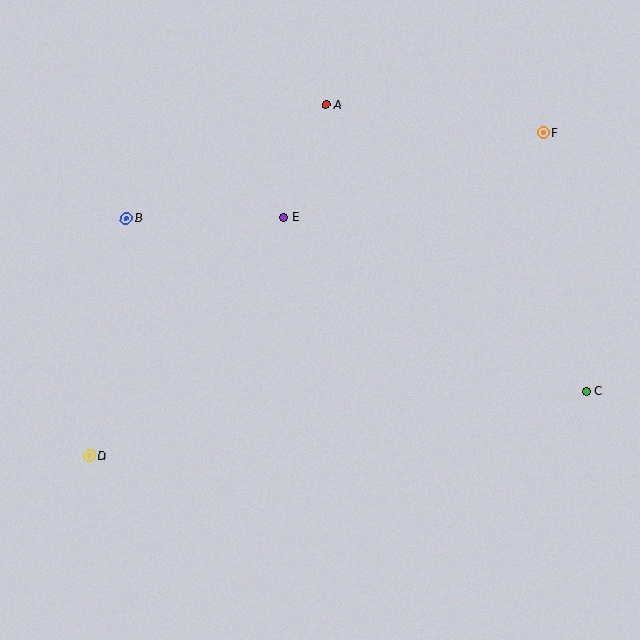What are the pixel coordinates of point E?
Point E is at (283, 217).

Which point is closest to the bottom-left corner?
Point D is closest to the bottom-left corner.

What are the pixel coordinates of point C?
Point C is at (586, 391).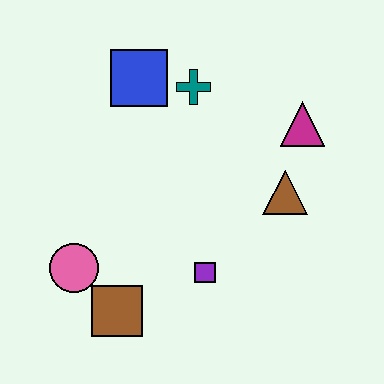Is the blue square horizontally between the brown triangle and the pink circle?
Yes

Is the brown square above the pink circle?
No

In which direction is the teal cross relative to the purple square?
The teal cross is above the purple square.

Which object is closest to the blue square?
The teal cross is closest to the blue square.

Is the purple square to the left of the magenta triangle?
Yes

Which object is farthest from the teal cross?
The brown square is farthest from the teal cross.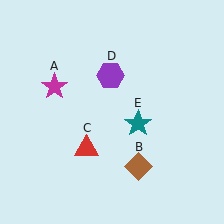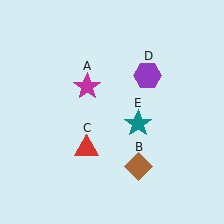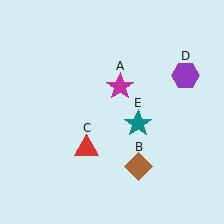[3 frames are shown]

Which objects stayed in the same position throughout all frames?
Brown diamond (object B) and red triangle (object C) and teal star (object E) remained stationary.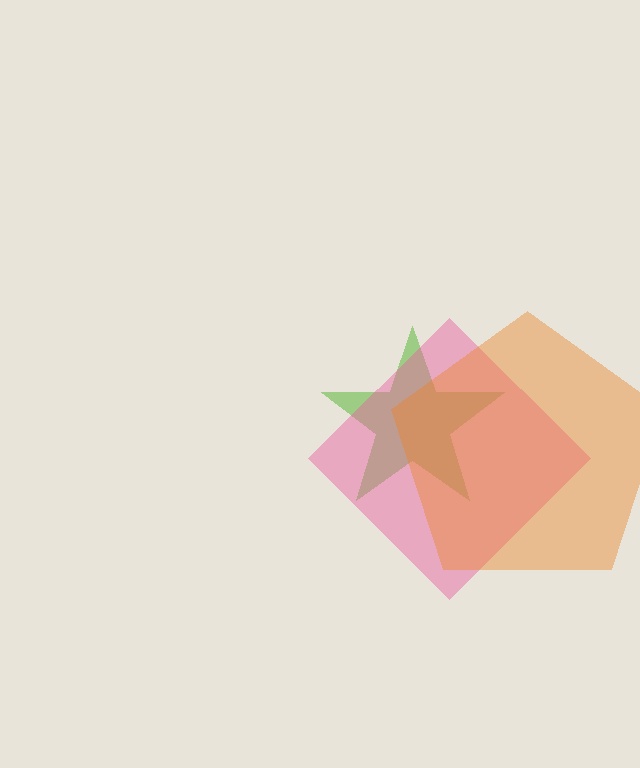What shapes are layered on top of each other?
The layered shapes are: a lime star, a pink diamond, an orange pentagon.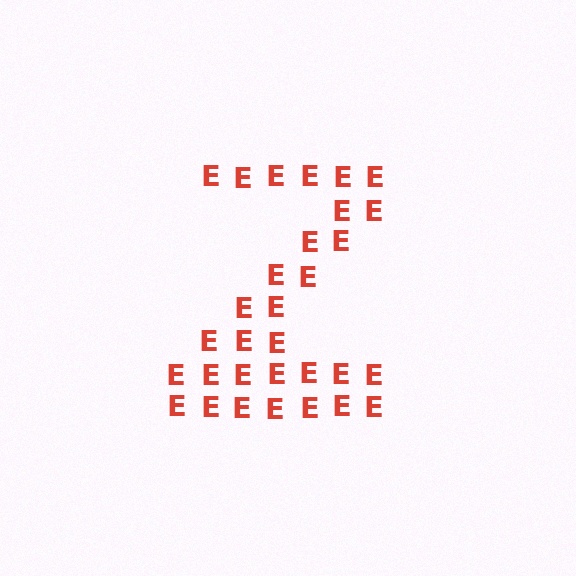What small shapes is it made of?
It is made of small letter E's.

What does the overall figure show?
The overall figure shows the letter Z.